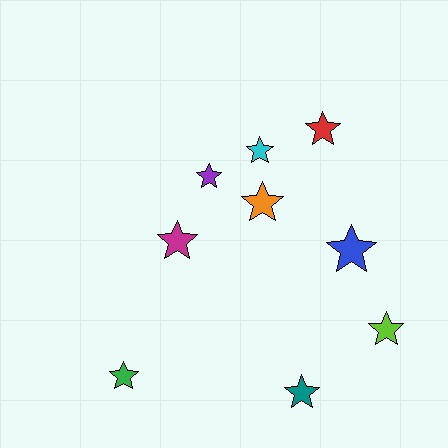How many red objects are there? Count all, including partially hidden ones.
There is 1 red object.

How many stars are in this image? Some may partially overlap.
There are 9 stars.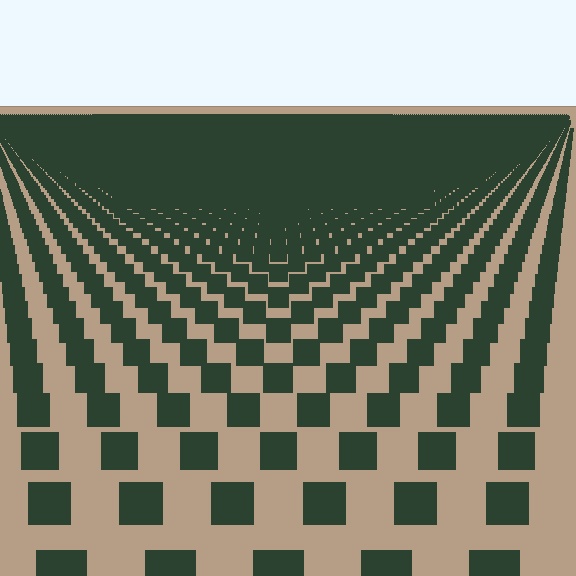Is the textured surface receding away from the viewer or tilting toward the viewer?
The surface is receding away from the viewer. Texture elements get smaller and denser toward the top.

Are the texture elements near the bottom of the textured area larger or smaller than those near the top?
Larger. Near the bottom, elements are closer to the viewer and appear at a bigger on-screen size.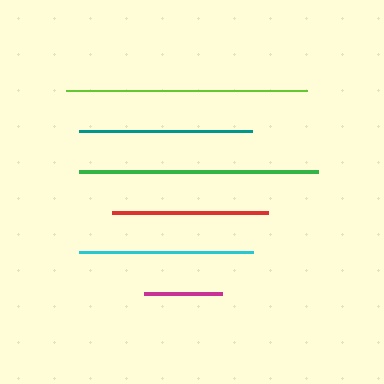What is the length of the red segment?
The red segment is approximately 157 pixels long.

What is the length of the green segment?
The green segment is approximately 239 pixels long.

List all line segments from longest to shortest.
From longest to shortest: lime, green, cyan, teal, red, magenta.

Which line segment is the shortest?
The magenta line is the shortest at approximately 78 pixels.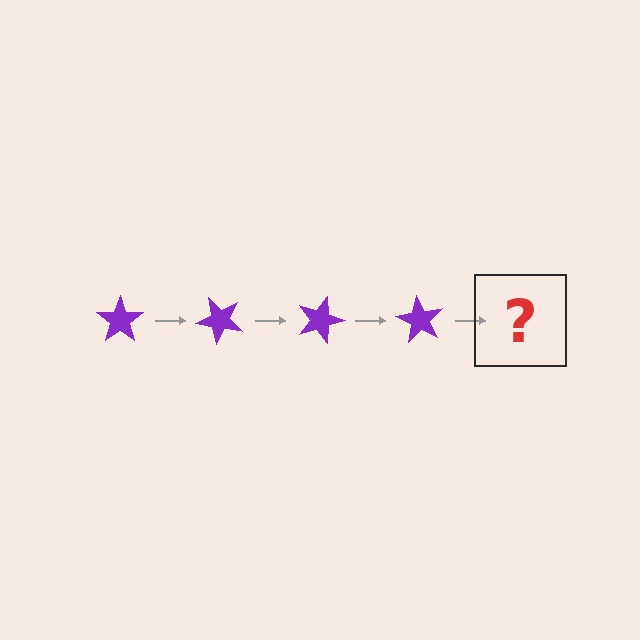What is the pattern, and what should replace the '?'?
The pattern is that the star rotates 45 degrees each step. The '?' should be a purple star rotated 180 degrees.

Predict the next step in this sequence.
The next step is a purple star rotated 180 degrees.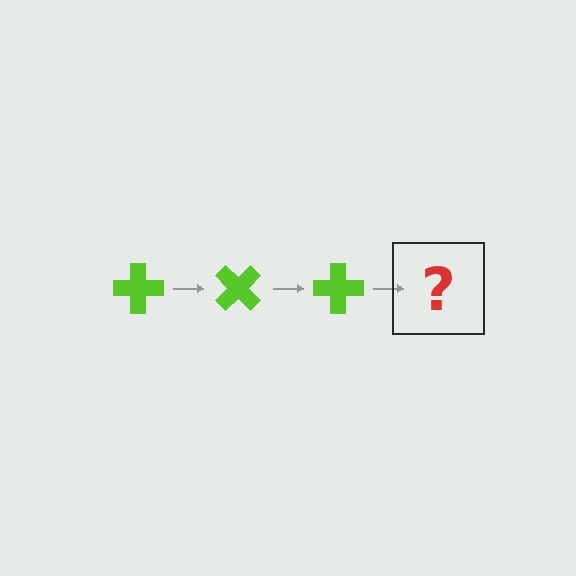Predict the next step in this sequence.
The next step is a lime cross rotated 135 degrees.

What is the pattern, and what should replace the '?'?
The pattern is that the cross rotates 45 degrees each step. The '?' should be a lime cross rotated 135 degrees.